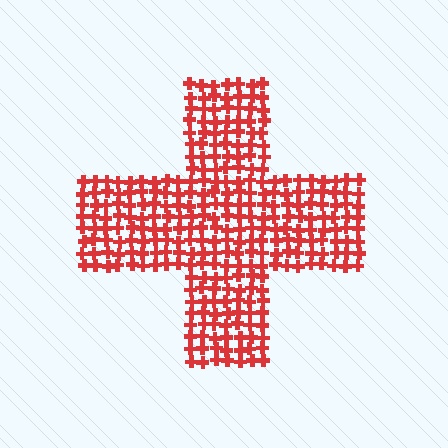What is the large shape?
The large shape is a cross.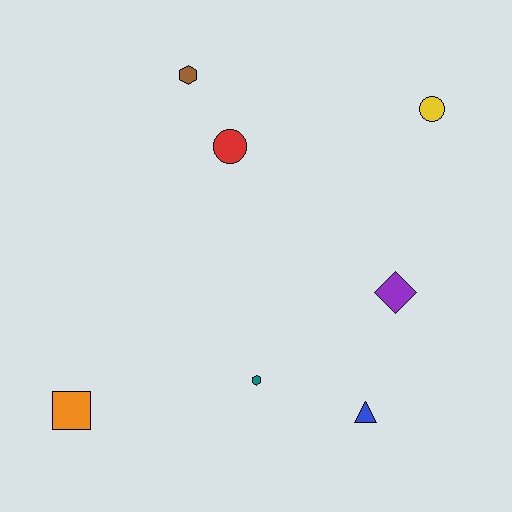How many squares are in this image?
There is 1 square.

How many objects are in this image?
There are 7 objects.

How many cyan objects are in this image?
There are no cyan objects.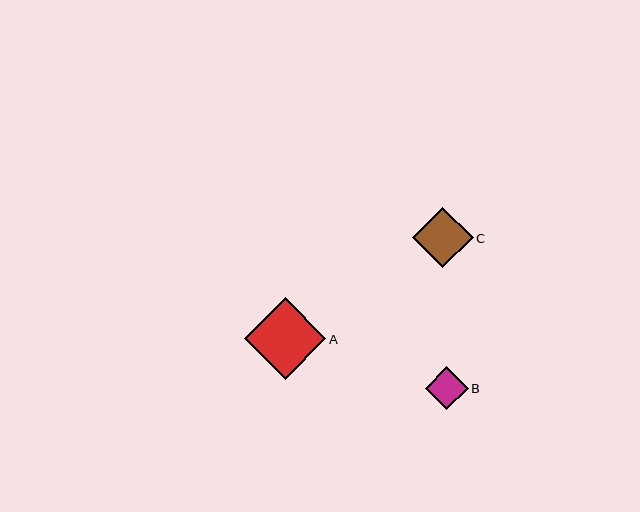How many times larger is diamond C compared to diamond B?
Diamond C is approximately 1.4 times the size of diamond B.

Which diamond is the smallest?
Diamond B is the smallest with a size of approximately 43 pixels.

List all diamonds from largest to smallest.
From largest to smallest: A, C, B.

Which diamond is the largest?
Diamond A is the largest with a size of approximately 82 pixels.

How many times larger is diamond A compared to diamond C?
Diamond A is approximately 1.3 times the size of diamond C.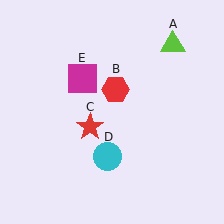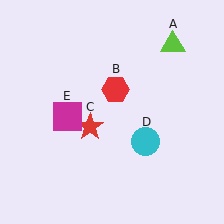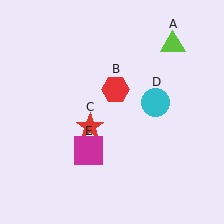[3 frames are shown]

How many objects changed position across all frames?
2 objects changed position: cyan circle (object D), magenta square (object E).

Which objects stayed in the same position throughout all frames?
Lime triangle (object A) and red hexagon (object B) and red star (object C) remained stationary.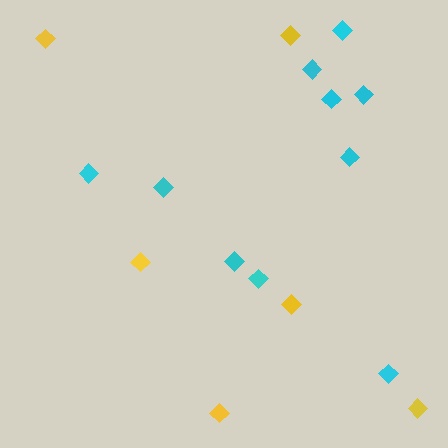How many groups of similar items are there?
There are 2 groups: one group of cyan diamonds (10) and one group of yellow diamonds (6).